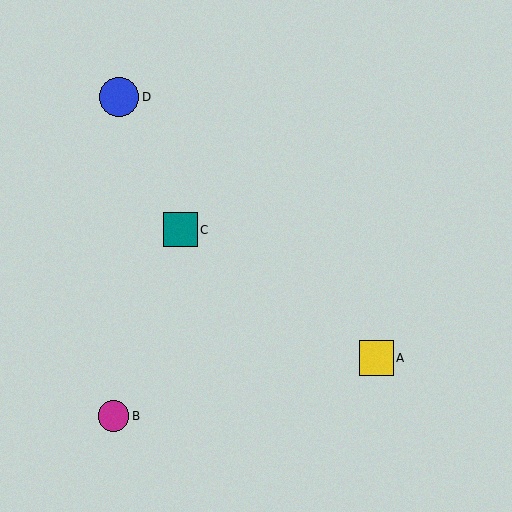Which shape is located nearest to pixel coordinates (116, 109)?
The blue circle (labeled D) at (119, 97) is nearest to that location.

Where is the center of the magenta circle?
The center of the magenta circle is at (114, 416).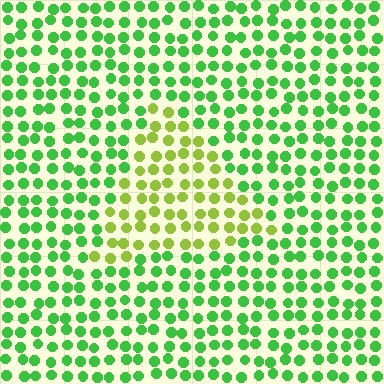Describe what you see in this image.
The image is filled with small green elements in a uniform arrangement. A triangle-shaped region is visible where the elements are tinted to a slightly different hue, forming a subtle color boundary.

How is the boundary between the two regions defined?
The boundary is defined purely by a slight shift in hue (about 41 degrees). Spacing, size, and orientation are identical on both sides.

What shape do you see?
I see a triangle.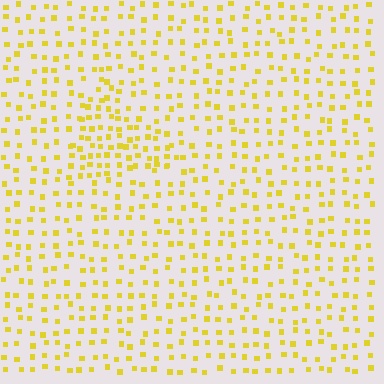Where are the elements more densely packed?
The elements are more densely packed inside the triangle boundary.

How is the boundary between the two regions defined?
The boundary is defined by a change in element density (approximately 1.7x ratio). All elements are the same color, size, and shape.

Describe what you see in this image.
The image contains small yellow elements arranged at two different densities. A triangle-shaped region is visible where the elements are more densely packed than the surrounding area.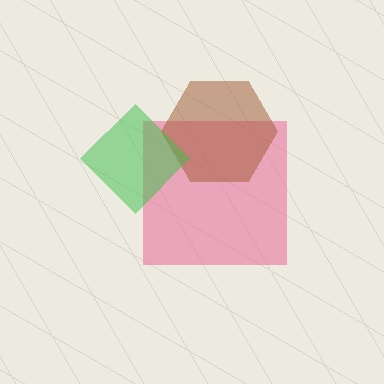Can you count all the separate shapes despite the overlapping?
Yes, there are 3 separate shapes.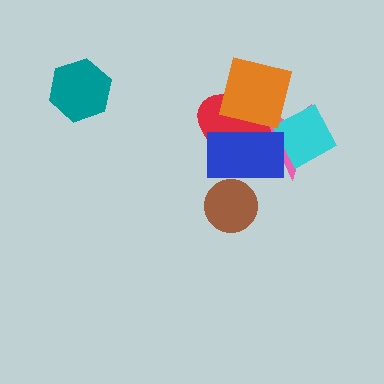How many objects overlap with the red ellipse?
4 objects overlap with the red ellipse.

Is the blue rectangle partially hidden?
Yes, it is partially covered by another shape.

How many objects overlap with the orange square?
4 objects overlap with the orange square.